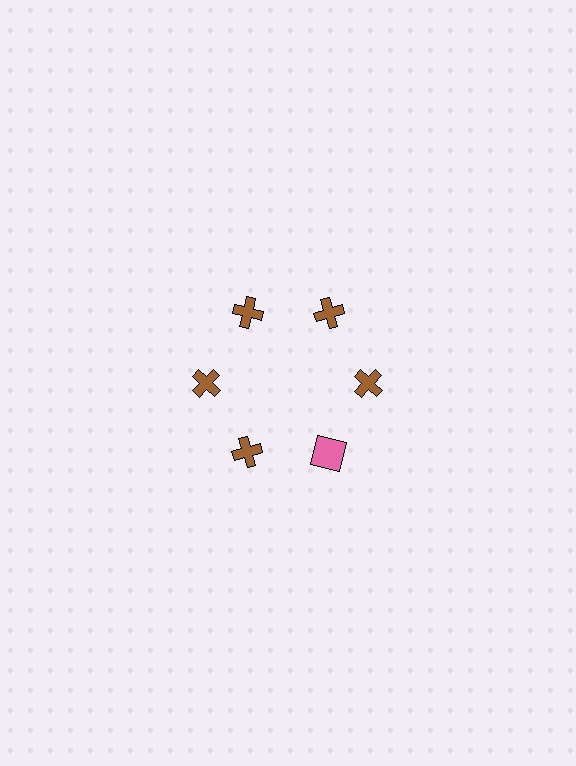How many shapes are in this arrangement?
There are 6 shapes arranged in a ring pattern.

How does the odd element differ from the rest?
It differs in both color (pink instead of brown) and shape (square instead of cross).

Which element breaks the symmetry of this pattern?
The pink square at roughly the 5 o'clock position breaks the symmetry. All other shapes are brown crosses.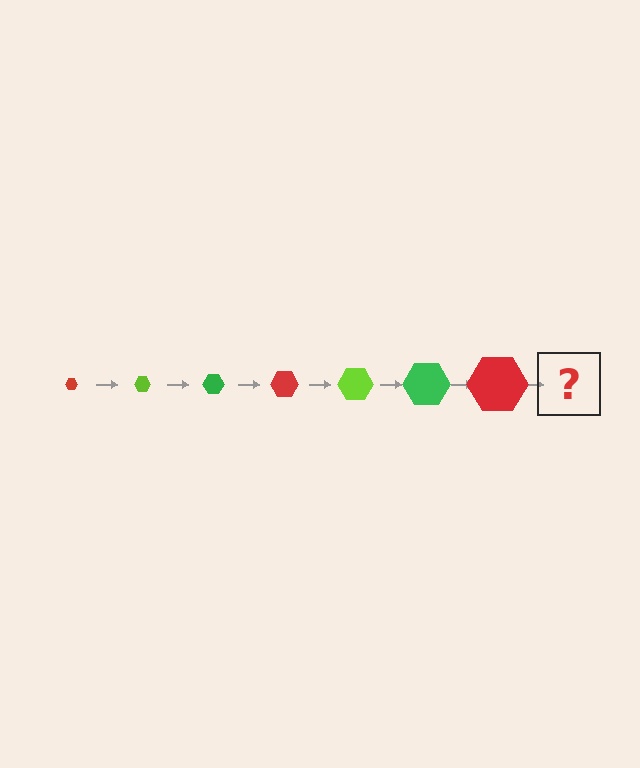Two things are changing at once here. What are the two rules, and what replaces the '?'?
The two rules are that the hexagon grows larger each step and the color cycles through red, lime, and green. The '?' should be a lime hexagon, larger than the previous one.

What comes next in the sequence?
The next element should be a lime hexagon, larger than the previous one.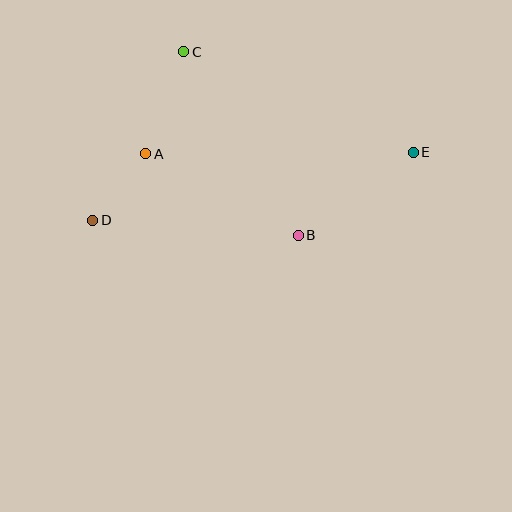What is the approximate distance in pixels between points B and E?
The distance between B and E is approximately 142 pixels.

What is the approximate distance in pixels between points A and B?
The distance between A and B is approximately 173 pixels.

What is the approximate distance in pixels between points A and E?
The distance between A and E is approximately 267 pixels.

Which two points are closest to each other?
Points A and D are closest to each other.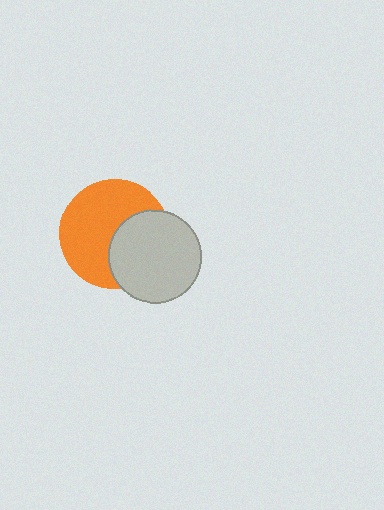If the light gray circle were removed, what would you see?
You would see the complete orange circle.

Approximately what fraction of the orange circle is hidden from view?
Roughly 38% of the orange circle is hidden behind the light gray circle.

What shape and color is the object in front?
The object in front is a light gray circle.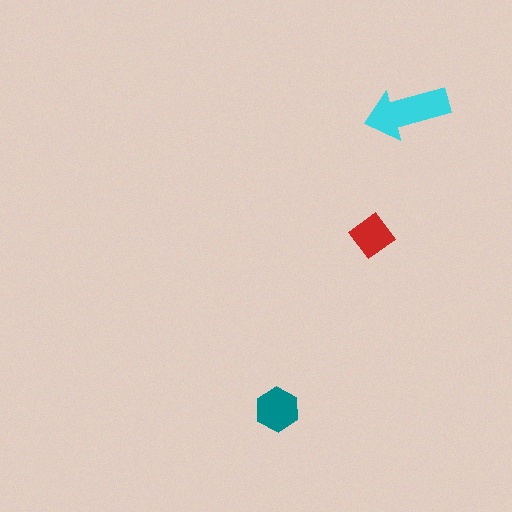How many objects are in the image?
There are 3 objects in the image.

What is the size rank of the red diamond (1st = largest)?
3rd.